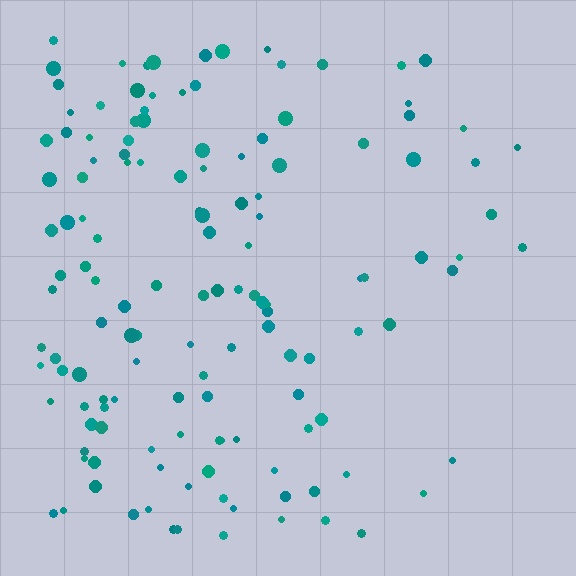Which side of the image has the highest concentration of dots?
The left.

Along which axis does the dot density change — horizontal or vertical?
Horizontal.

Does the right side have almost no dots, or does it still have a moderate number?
Still a moderate number, just noticeably fewer than the left.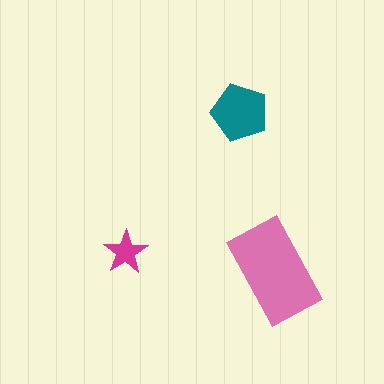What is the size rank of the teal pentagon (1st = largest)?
2nd.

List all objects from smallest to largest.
The magenta star, the teal pentagon, the pink rectangle.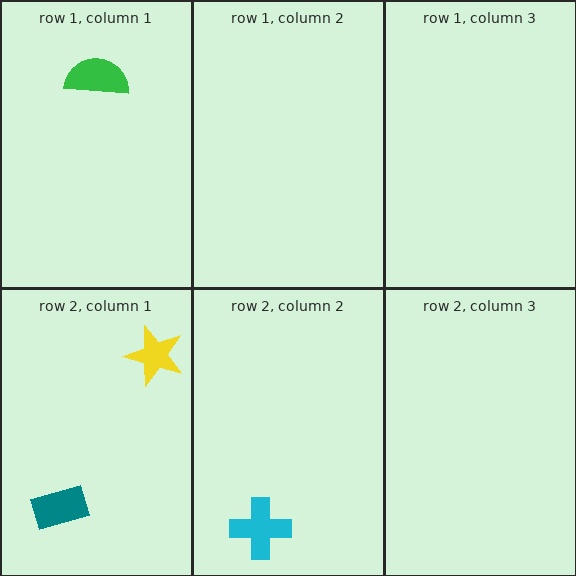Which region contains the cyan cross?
The row 2, column 2 region.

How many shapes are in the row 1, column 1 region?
1.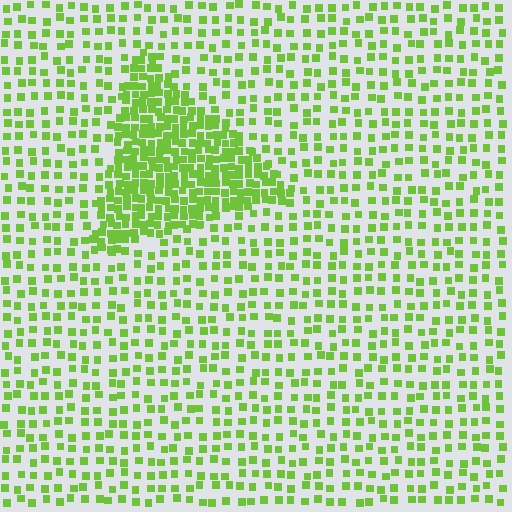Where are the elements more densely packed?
The elements are more densely packed inside the triangle boundary.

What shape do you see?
I see a triangle.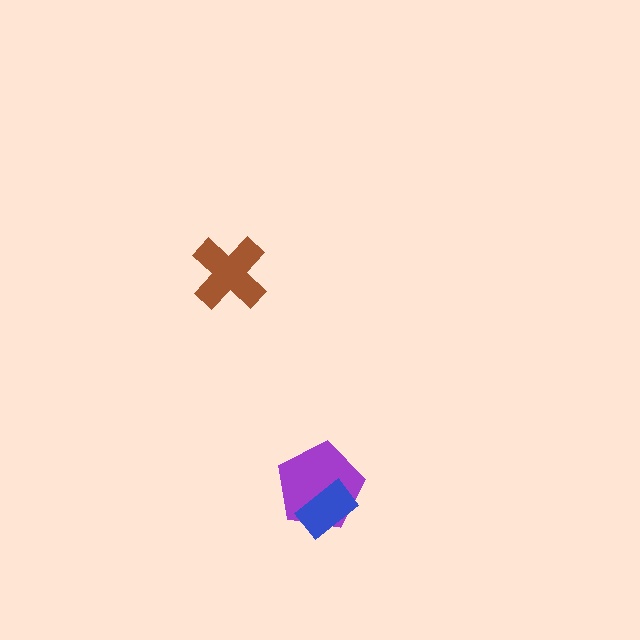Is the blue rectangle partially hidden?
No, no other shape covers it.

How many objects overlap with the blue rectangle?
1 object overlaps with the blue rectangle.